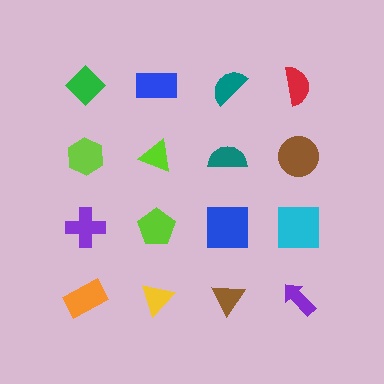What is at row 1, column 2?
A blue rectangle.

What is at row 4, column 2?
A yellow triangle.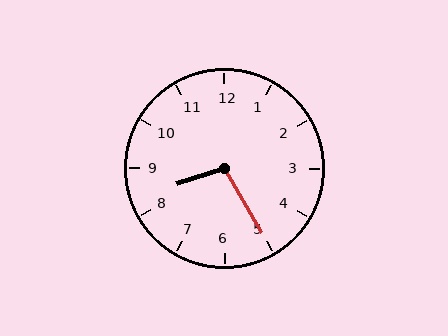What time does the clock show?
8:25.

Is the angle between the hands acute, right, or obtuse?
It is obtuse.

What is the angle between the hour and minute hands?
Approximately 102 degrees.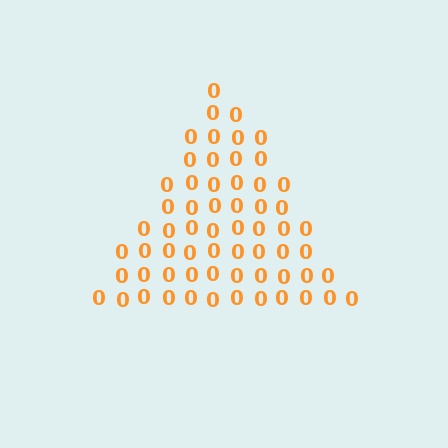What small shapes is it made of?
It is made of small digit 0's.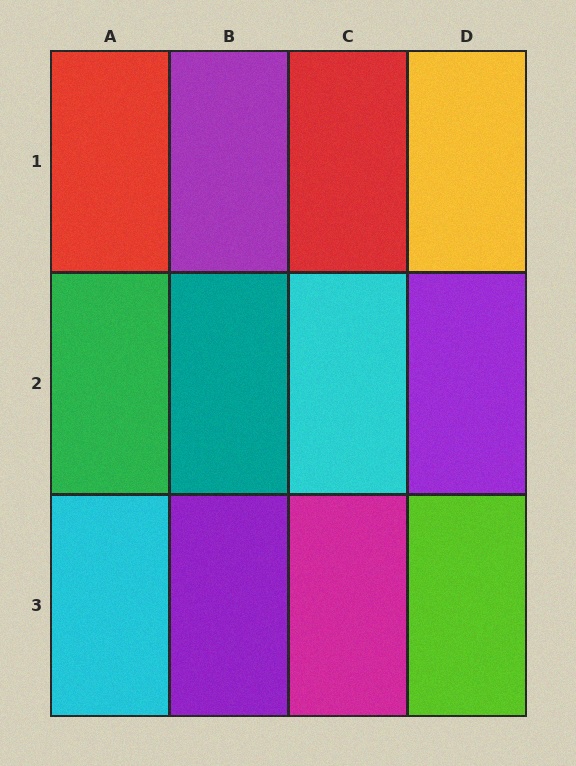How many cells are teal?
1 cell is teal.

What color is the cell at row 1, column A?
Red.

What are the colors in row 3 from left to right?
Cyan, purple, magenta, lime.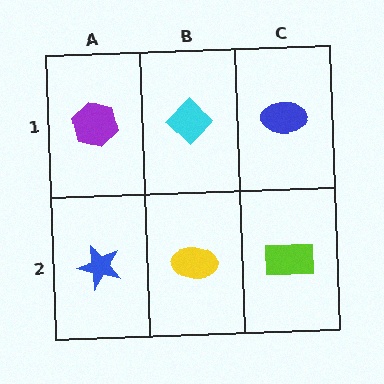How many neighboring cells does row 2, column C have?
2.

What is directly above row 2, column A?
A purple hexagon.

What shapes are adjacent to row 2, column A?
A purple hexagon (row 1, column A), a yellow ellipse (row 2, column B).